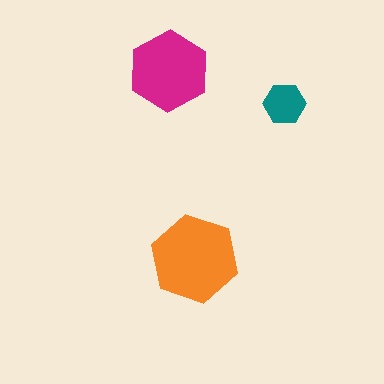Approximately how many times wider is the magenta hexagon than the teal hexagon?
About 2 times wider.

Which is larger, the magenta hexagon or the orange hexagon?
The orange one.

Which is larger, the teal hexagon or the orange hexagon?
The orange one.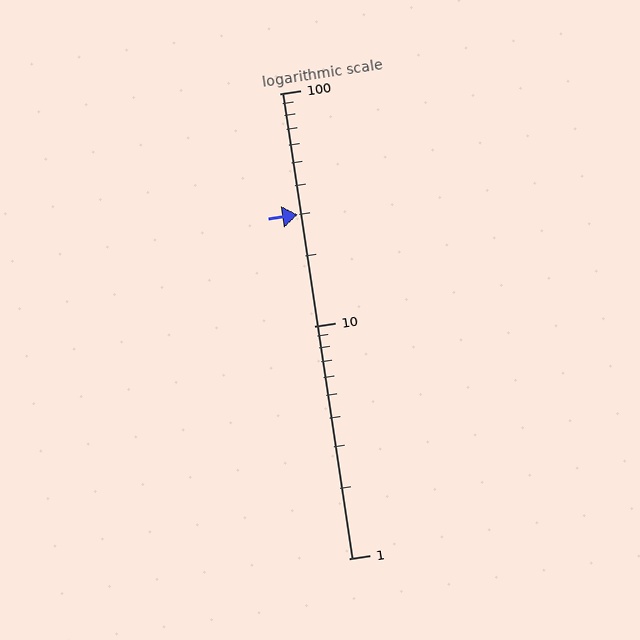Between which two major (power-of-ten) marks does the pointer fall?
The pointer is between 10 and 100.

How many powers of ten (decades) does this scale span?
The scale spans 2 decades, from 1 to 100.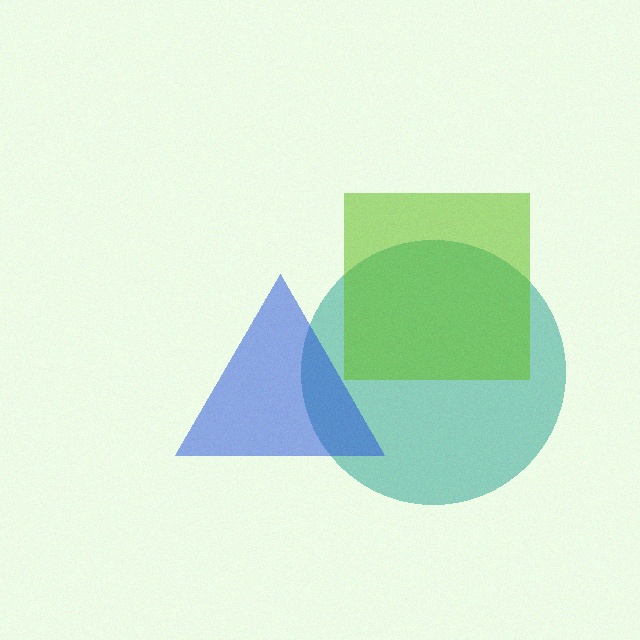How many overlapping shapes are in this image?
There are 3 overlapping shapes in the image.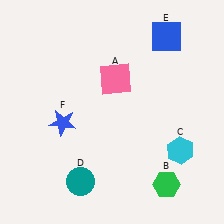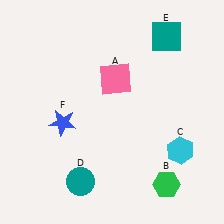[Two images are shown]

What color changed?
The square (E) changed from blue in Image 1 to teal in Image 2.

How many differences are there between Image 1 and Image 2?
There is 1 difference between the two images.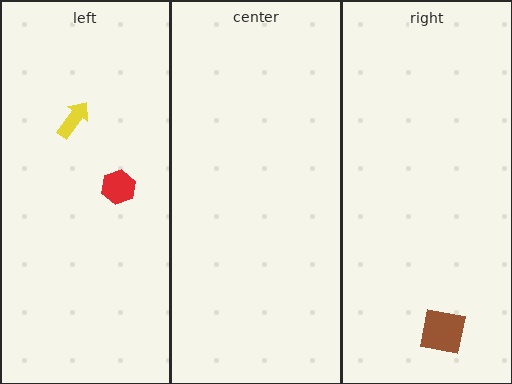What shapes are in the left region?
The yellow arrow, the red hexagon.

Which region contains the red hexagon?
The left region.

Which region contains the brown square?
The right region.